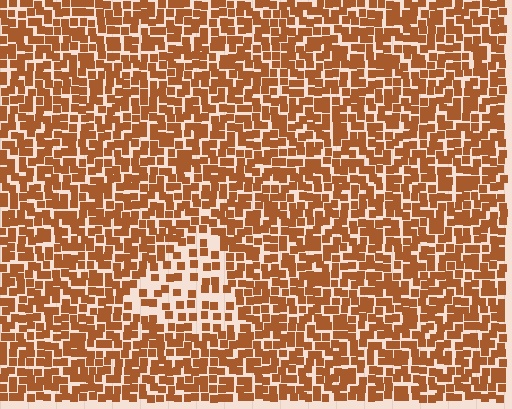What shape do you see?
I see a triangle.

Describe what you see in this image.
The image contains small brown elements arranged at two different densities. A triangle-shaped region is visible where the elements are less densely packed than the surrounding area.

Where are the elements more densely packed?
The elements are more densely packed outside the triangle boundary.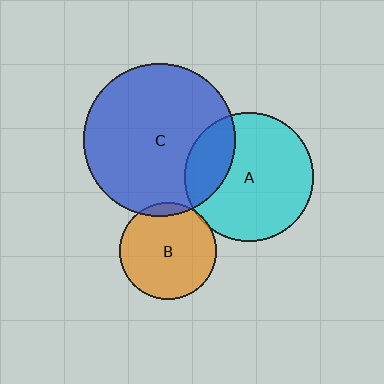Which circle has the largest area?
Circle C (blue).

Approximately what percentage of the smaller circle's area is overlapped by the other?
Approximately 5%.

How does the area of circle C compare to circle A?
Approximately 1.4 times.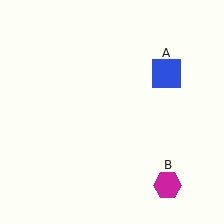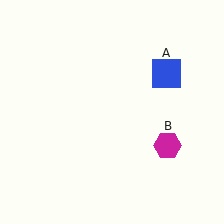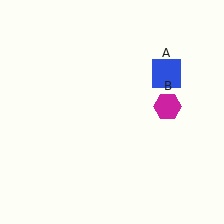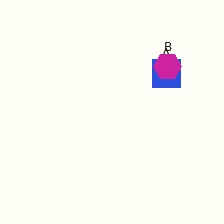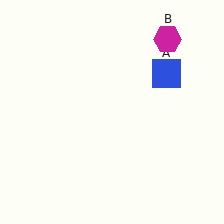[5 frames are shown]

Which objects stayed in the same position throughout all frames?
Blue square (object A) remained stationary.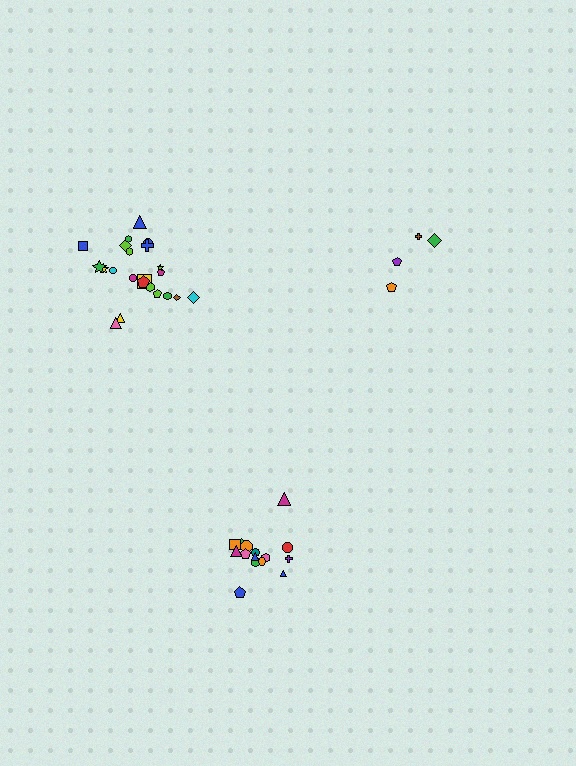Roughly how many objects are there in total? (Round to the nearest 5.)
Roughly 40 objects in total.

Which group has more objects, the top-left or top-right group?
The top-left group.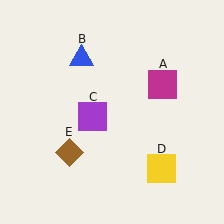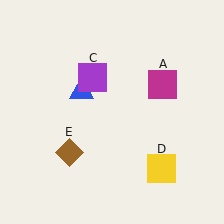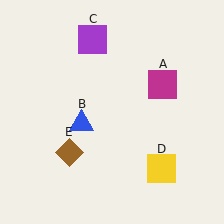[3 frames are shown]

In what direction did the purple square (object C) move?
The purple square (object C) moved up.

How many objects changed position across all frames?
2 objects changed position: blue triangle (object B), purple square (object C).